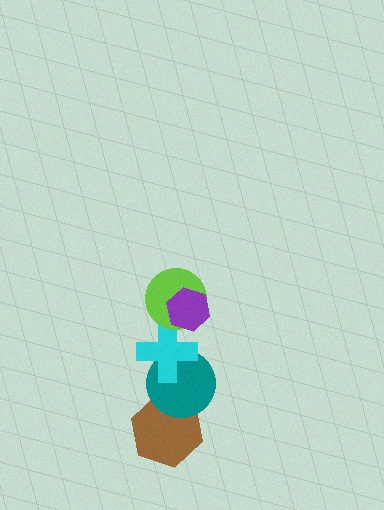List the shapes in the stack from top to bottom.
From top to bottom: the purple hexagon, the lime circle, the cyan cross, the teal circle, the brown hexagon.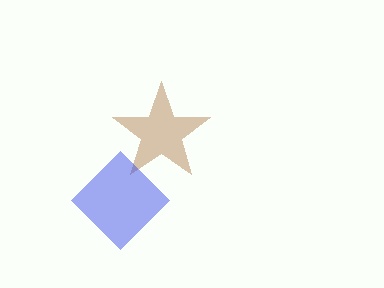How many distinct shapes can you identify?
There are 2 distinct shapes: a brown star, a blue diamond.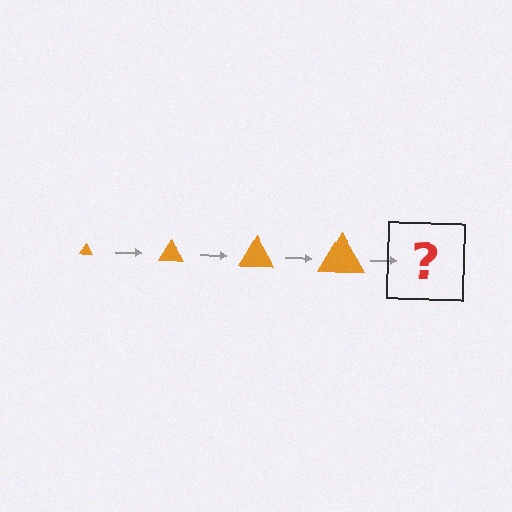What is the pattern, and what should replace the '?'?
The pattern is that the triangle gets progressively larger each step. The '?' should be an orange triangle, larger than the previous one.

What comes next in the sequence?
The next element should be an orange triangle, larger than the previous one.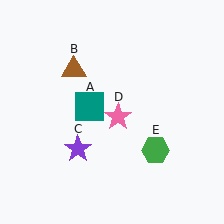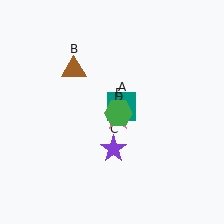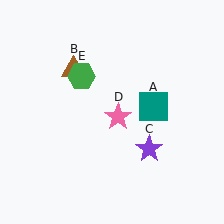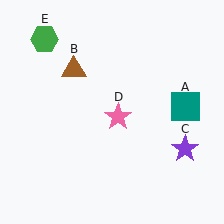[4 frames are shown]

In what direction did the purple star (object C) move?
The purple star (object C) moved right.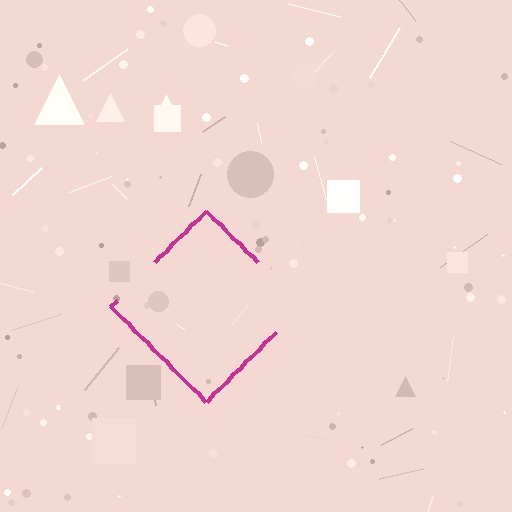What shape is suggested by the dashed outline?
The dashed outline suggests a diamond.